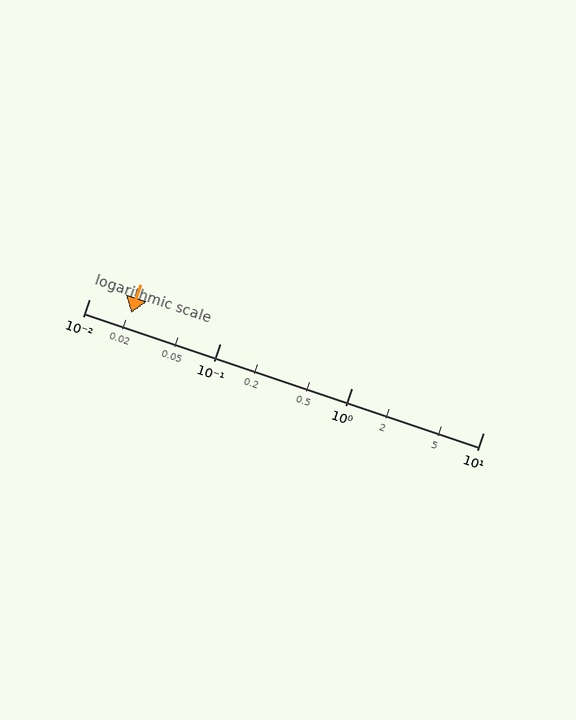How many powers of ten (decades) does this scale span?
The scale spans 3 decades, from 0.01 to 10.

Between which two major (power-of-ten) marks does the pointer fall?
The pointer is between 0.01 and 0.1.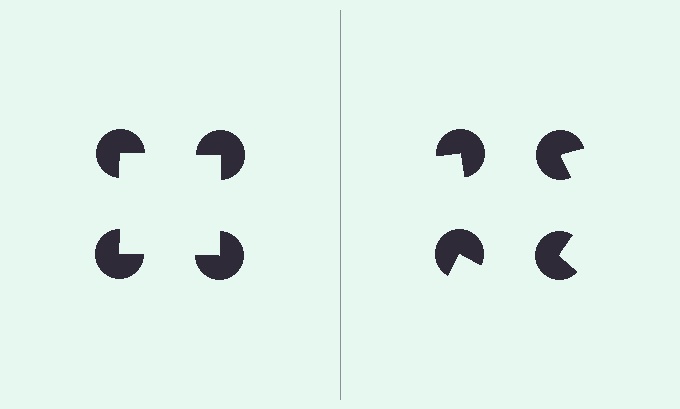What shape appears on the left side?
An illusory square.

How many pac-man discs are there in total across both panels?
8 — 4 on each side.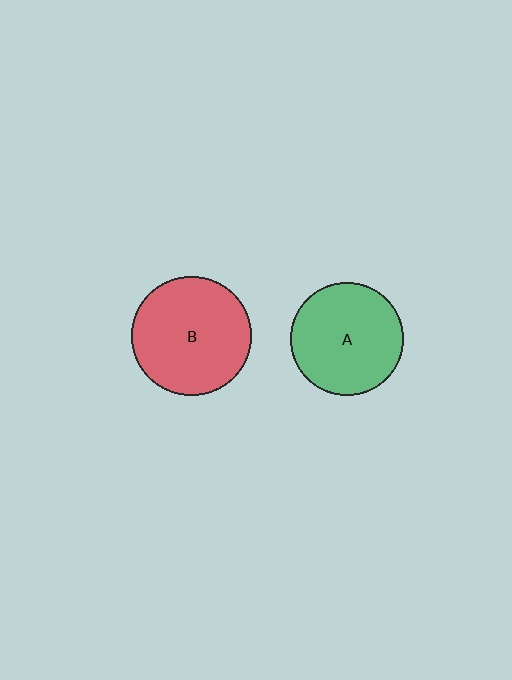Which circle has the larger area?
Circle B (red).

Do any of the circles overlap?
No, none of the circles overlap.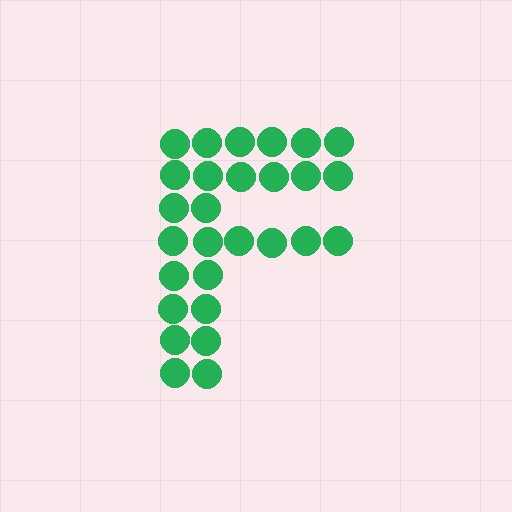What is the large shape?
The large shape is the letter F.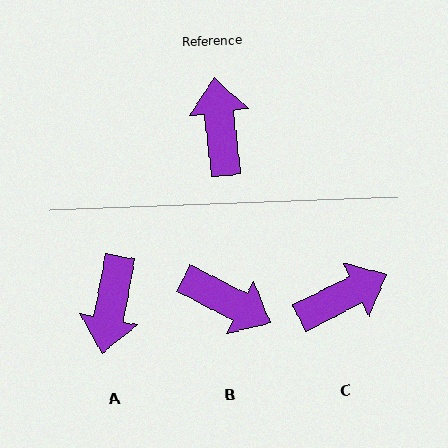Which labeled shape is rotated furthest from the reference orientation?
A, about 162 degrees away.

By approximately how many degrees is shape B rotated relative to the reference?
Approximately 124 degrees clockwise.